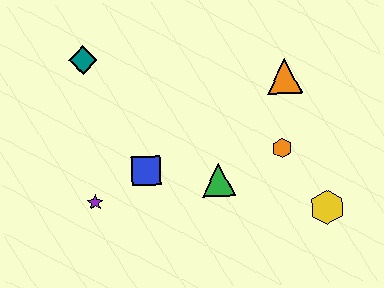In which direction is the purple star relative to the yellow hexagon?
The purple star is to the left of the yellow hexagon.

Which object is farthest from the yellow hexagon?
The teal diamond is farthest from the yellow hexagon.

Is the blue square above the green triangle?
Yes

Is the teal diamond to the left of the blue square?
Yes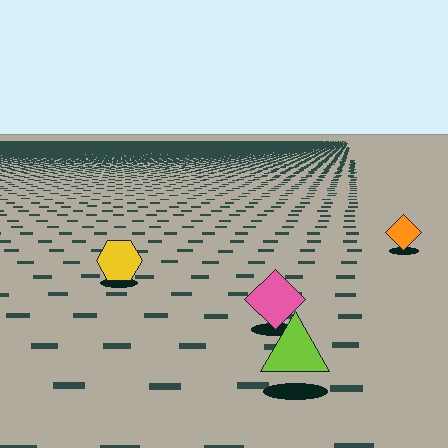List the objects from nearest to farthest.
From nearest to farthest: the lime triangle, the pink diamond, the yellow hexagon, the orange diamond.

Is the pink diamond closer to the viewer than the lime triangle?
No. The lime triangle is closer — you can tell from the texture gradient: the ground texture is coarser near it.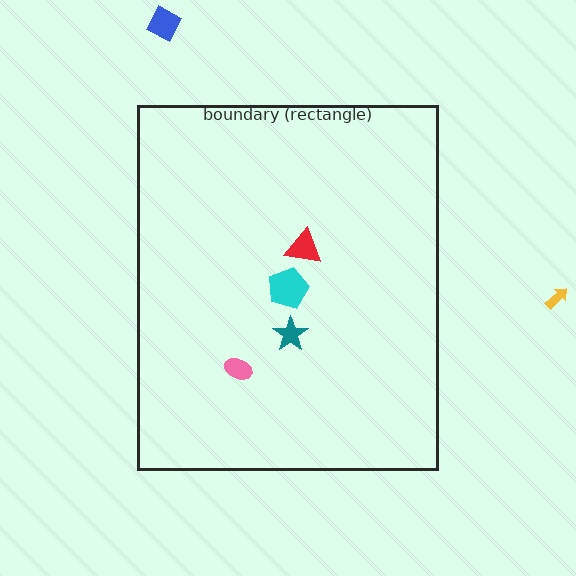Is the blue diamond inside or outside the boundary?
Outside.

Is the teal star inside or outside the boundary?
Inside.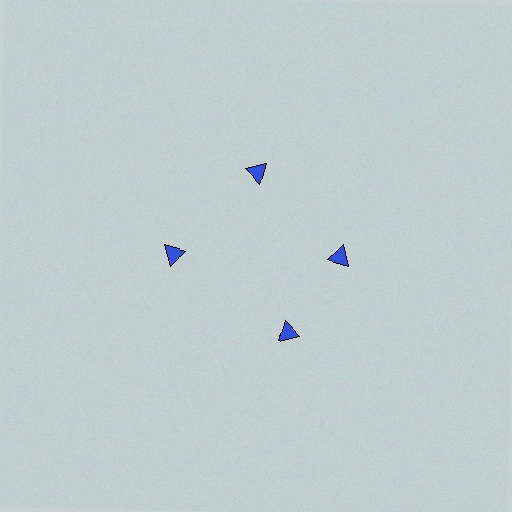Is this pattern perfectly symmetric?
No. The 4 blue triangles are arranged in a ring, but one element near the 6 o'clock position is rotated out of alignment along the ring, breaking the 4-fold rotational symmetry.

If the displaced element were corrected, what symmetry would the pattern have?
It would have 4-fold rotational symmetry — the pattern would map onto itself every 90 degrees.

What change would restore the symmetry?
The symmetry would be restored by rotating it back into even spacing with its neighbors so that all 4 triangles sit at equal angles and equal distance from the center.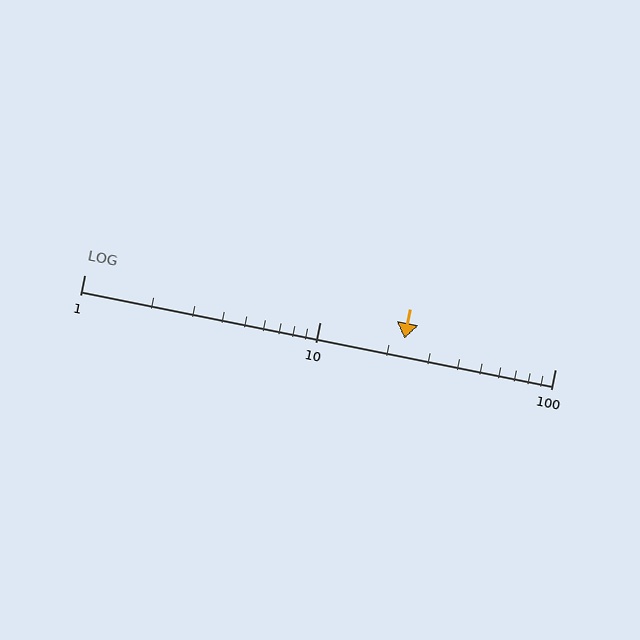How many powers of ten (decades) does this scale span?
The scale spans 2 decades, from 1 to 100.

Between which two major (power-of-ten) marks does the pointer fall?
The pointer is between 10 and 100.